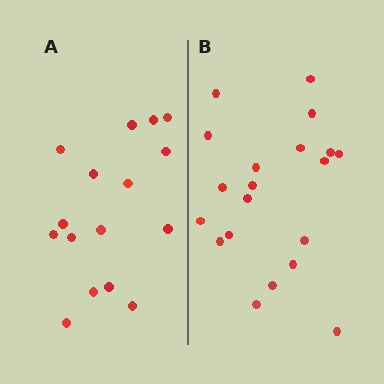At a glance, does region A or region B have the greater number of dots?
Region B (the right region) has more dots.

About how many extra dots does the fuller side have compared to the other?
Region B has about 4 more dots than region A.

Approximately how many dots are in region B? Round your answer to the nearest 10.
About 20 dots.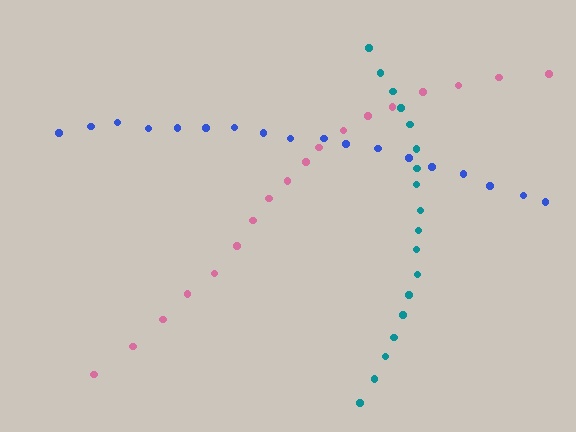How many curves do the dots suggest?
There are 3 distinct paths.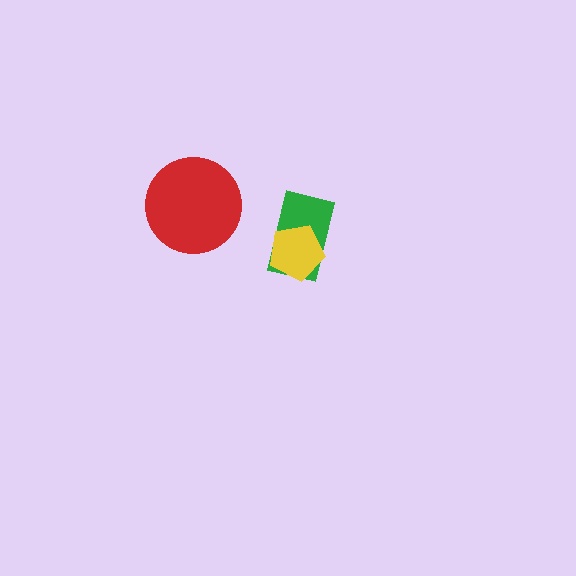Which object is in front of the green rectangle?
The yellow pentagon is in front of the green rectangle.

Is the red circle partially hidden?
No, no other shape covers it.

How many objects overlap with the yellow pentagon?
1 object overlaps with the yellow pentagon.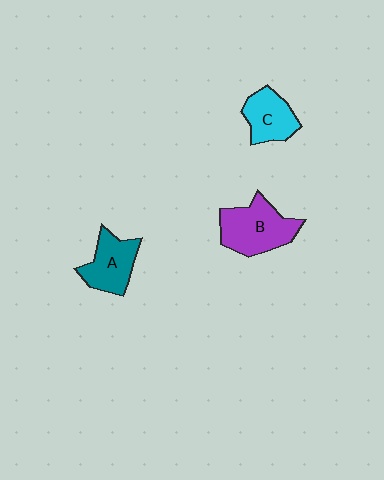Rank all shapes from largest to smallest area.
From largest to smallest: B (purple), A (teal), C (cyan).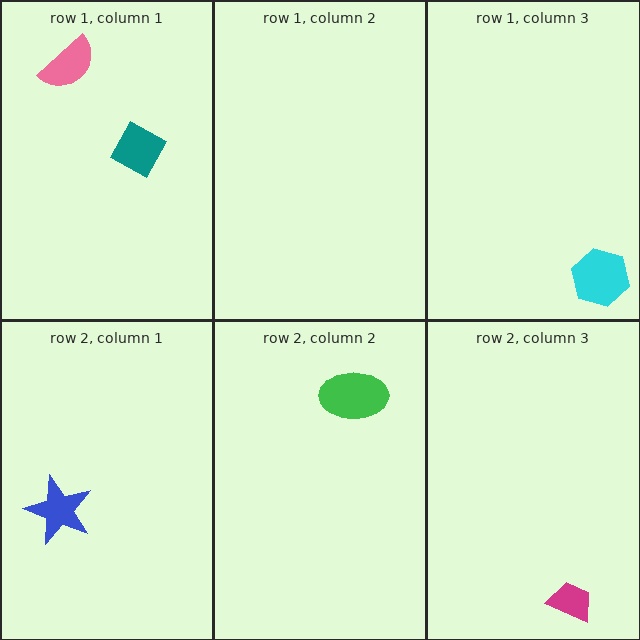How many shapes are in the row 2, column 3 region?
1.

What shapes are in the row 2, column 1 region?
The blue star.